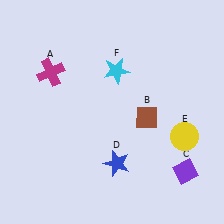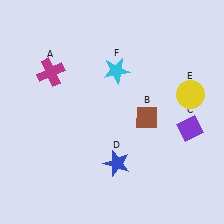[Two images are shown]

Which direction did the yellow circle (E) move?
The yellow circle (E) moved up.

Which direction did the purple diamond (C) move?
The purple diamond (C) moved up.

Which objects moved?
The objects that moved are: the purple diamond (C), the yellow circle (E).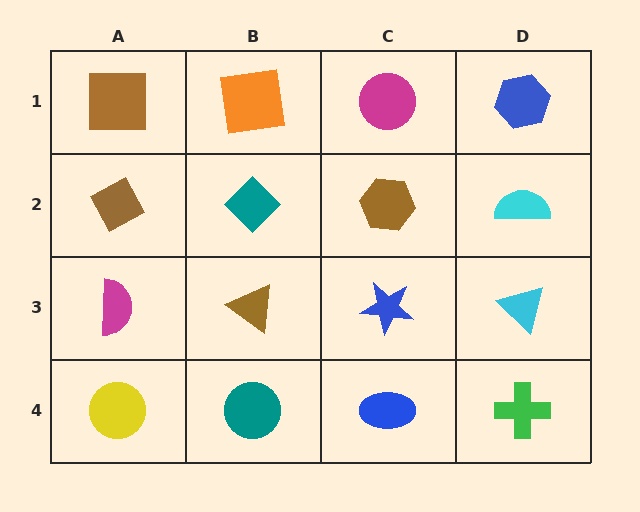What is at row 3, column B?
A brown triangle.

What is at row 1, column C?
A magenta circle.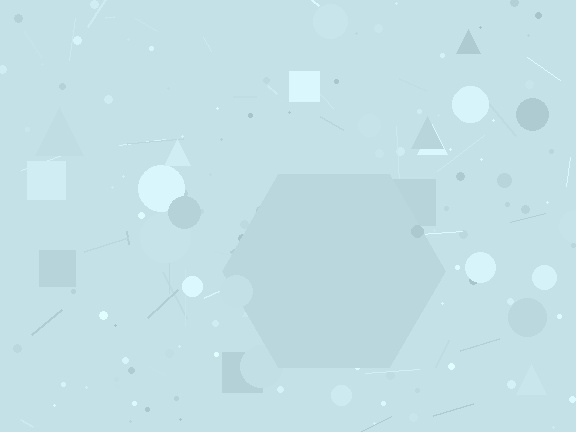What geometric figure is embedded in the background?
A hexagon is embedded in the background.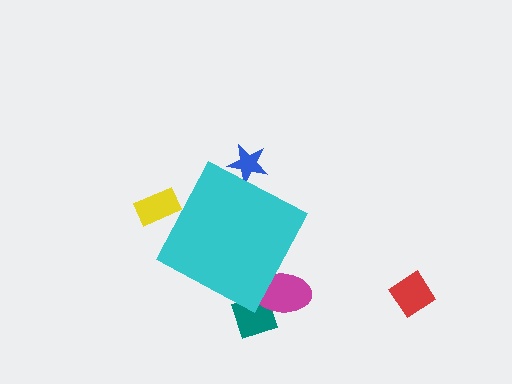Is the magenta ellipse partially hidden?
Yes, the magenta ellipse is partially hidden behind the cyan diamond.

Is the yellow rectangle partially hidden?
Yes, the yellow rectangle is partially hidden behind the cyan diamond.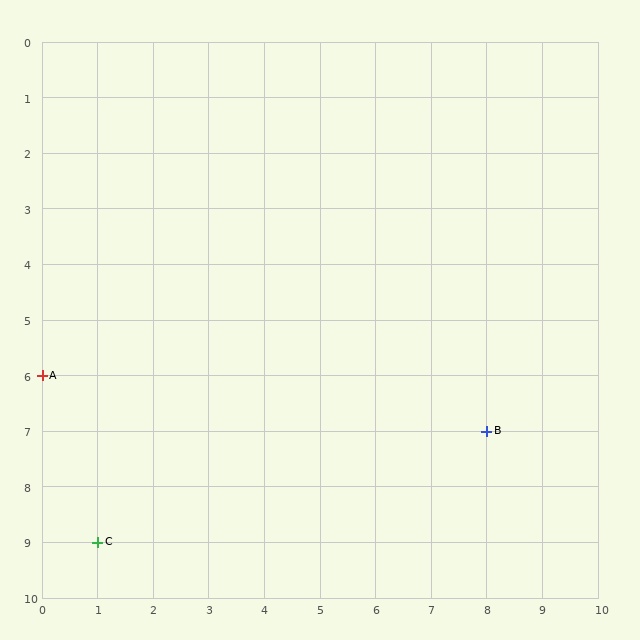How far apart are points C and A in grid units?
Points C and A are 1 column and 3 rows apart (about 3.2 grid units diagonally).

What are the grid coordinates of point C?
Point C is at grid coordinates (1, 9).